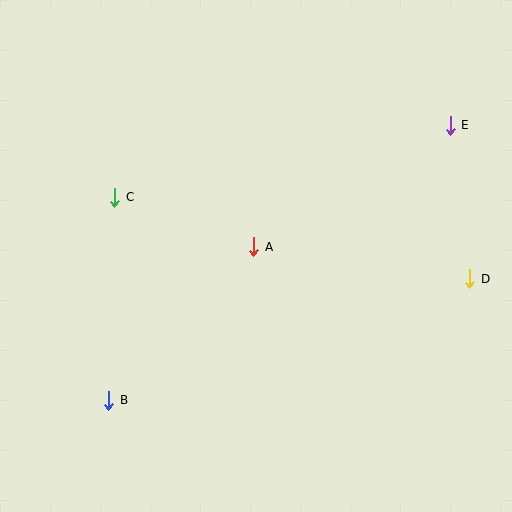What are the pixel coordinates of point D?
Point D is at (470, 279).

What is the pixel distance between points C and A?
The distance between C and A is 147 pixels.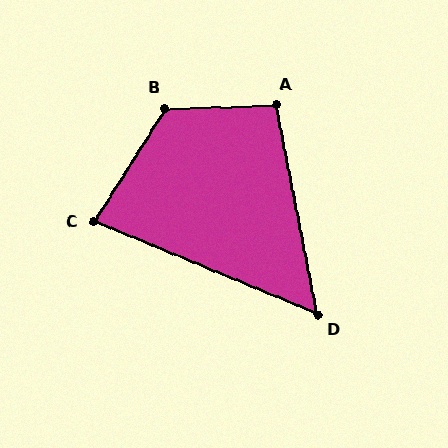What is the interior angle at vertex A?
Approximately 99 degrees (obtuse).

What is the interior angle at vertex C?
Approximately 81 degrees (acute).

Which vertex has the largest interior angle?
B, at approximately 124 degrees.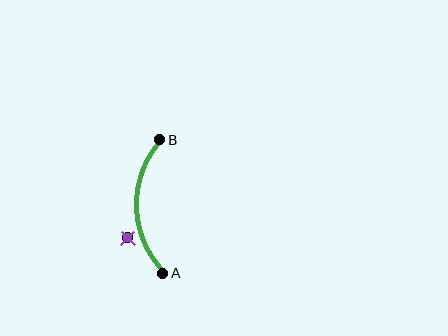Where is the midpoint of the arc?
The arc midpoint is the point on the curve farthest from the straight line joining A and B. It sits to the left of that line.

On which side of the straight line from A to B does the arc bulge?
The arc bulges to the left of the straight line connecting A and B.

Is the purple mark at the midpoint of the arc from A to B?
No — the purple mark does not lie on the arc at all. It sits slightly outside the curve.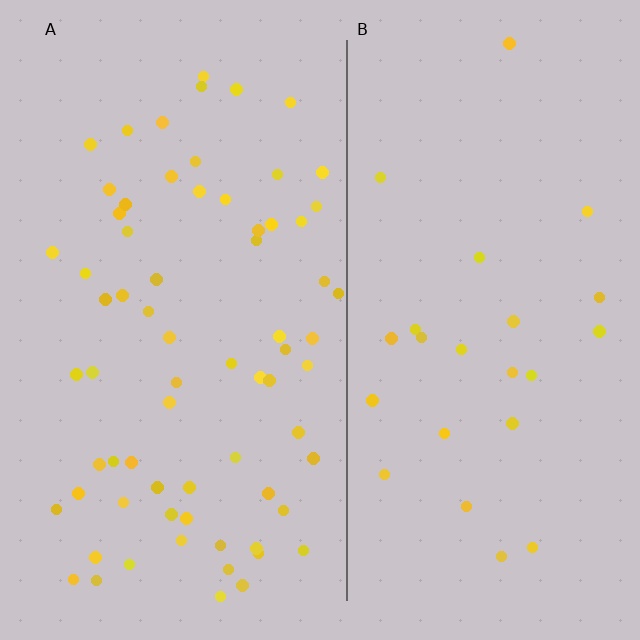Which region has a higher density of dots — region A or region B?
A (the left).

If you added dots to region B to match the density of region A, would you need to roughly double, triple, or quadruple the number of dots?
Approximately triple.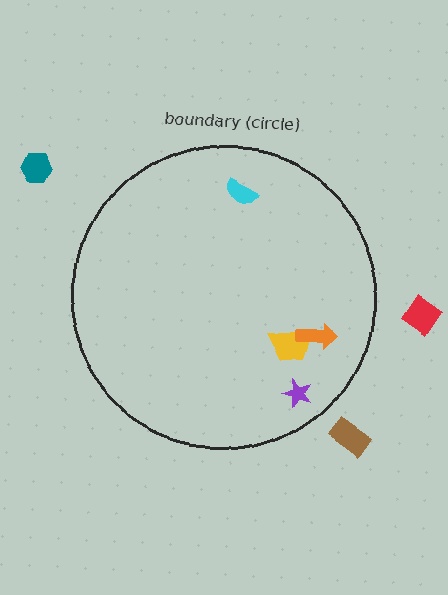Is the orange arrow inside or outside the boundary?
Inside.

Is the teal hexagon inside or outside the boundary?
Outside.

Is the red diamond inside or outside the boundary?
Outside.